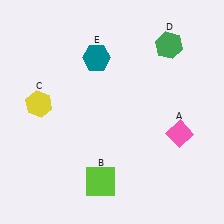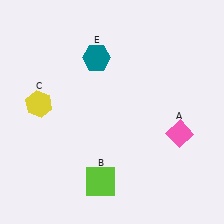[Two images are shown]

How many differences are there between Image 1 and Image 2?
There is 1 difference between the two images.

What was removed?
The green hexagon (D) was removed in Image 2.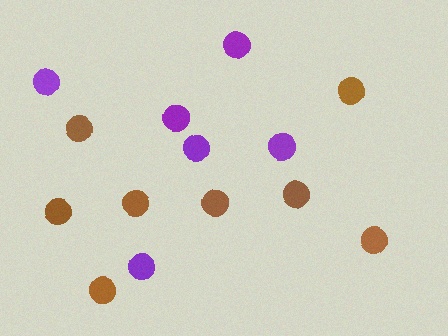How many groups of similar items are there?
There are 2 groups: one group of purple circles (6) and one group of brown circles (8).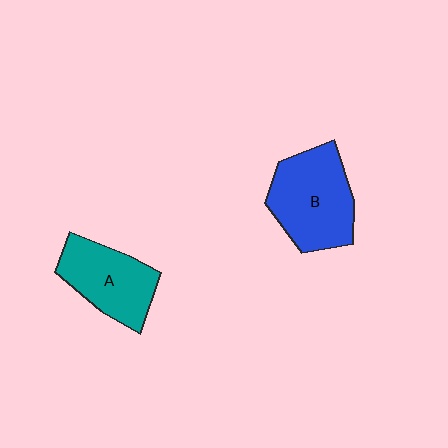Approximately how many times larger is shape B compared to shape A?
Approximately 1.2 times.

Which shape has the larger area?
Shape B (blue).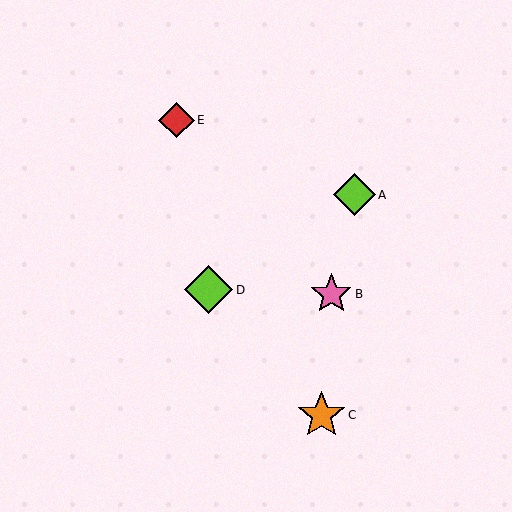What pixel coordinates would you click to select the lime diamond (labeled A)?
Click at (354, 195) to select the lime diamond A.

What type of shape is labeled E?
Shape E is a red diamond.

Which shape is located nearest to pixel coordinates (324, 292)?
The pink star (labeled B) at (331, 294) is nearest to that location.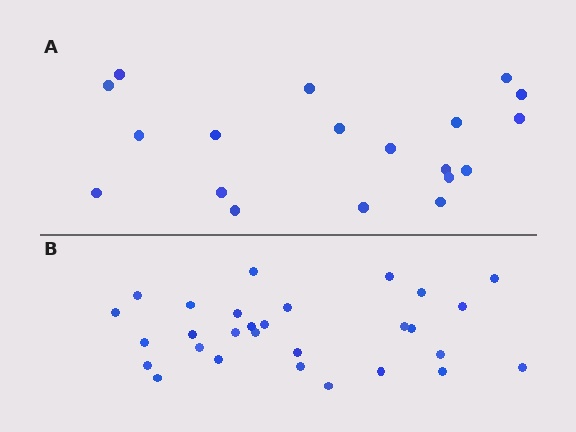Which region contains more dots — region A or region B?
Region B (the bottom region) has more dots.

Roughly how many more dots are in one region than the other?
Region B has roughly 10 or so more dots than region A.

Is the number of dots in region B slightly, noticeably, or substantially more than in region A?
Region B has substantially more. The ratio is roughly 1.5 to 1.